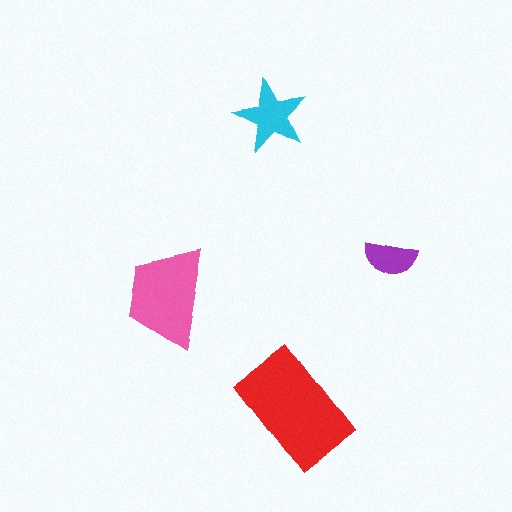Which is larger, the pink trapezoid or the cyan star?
The pink trapezoid.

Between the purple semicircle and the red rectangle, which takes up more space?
The red rectangle.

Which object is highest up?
The cyan star is topmost.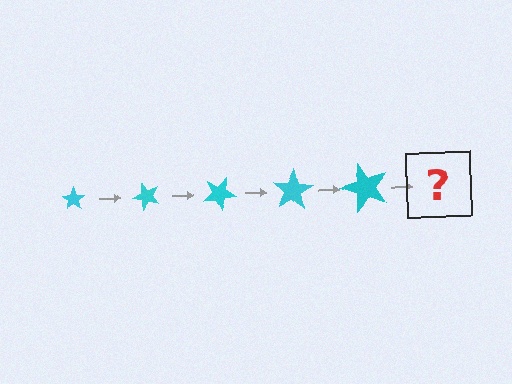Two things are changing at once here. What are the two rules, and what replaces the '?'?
The two rules are that the star grows larger each step and it rotates 50 degrees each step. The '?' should be a star, larger than the previous one and rotated 250 degrees from the start.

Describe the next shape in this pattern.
It should be a star, larger than the previous one and rotated 250 degrees from the start.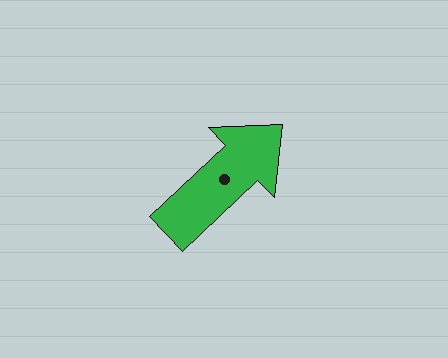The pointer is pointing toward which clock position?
Roughly 2 o'clock.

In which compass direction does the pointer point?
Northeast.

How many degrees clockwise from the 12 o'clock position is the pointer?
Approximately 47 degrees.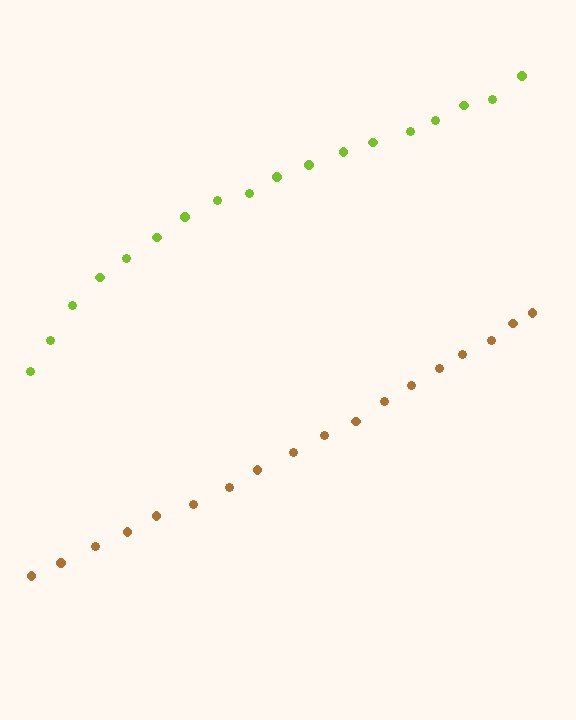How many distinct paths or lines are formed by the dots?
There are 2 distinct paths.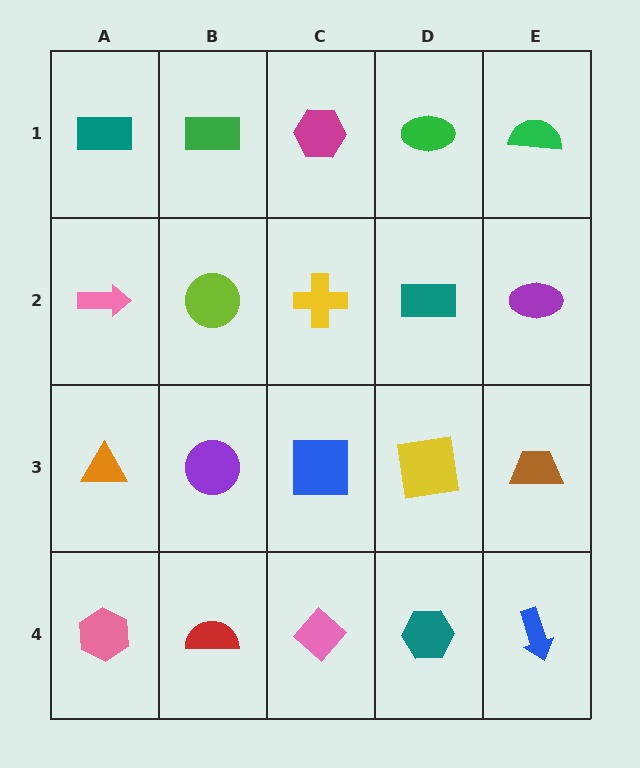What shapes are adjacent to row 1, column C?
A yellow cross (row 2, column C), a green rectangle (row 1, column B), a green ellipse (row 1, column D).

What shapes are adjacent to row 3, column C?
A yellow cross (row 2, column C), a pink diamond (row 4, column C), a purple circle (row 3, column B), a yellow square (row 3, column D).